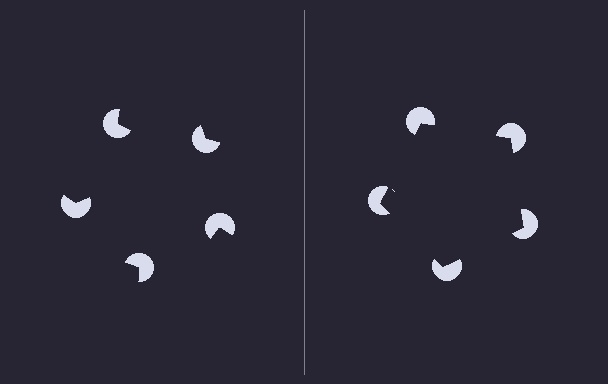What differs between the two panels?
The pac-man discs are positioned identically on both sides; only the wedge orientations differ. On the right they align to a pentagon; on the left they are misaligned.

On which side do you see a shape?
An illusory pentagon appears on the right side. On the left side the wedge cuts are rotated, so no coherent shape forms.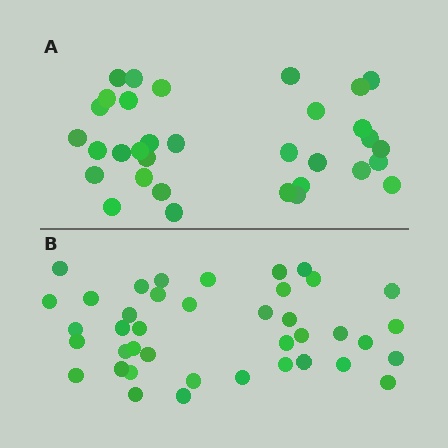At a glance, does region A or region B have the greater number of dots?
Region B (the bottom region) has more dots.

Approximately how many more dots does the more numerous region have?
Region B has roughly 8 or so more dots than region A.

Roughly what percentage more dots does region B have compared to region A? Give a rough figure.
About 20% more.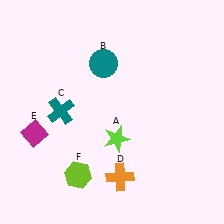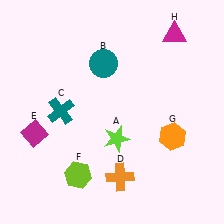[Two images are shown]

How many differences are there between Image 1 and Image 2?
There are 2 differences between the two images.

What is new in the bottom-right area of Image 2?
An orange hexagon (G) was added in the bottom-right area of Image 2.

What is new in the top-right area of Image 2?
A magenta triangle (H) was added in the top-right area of Image 2.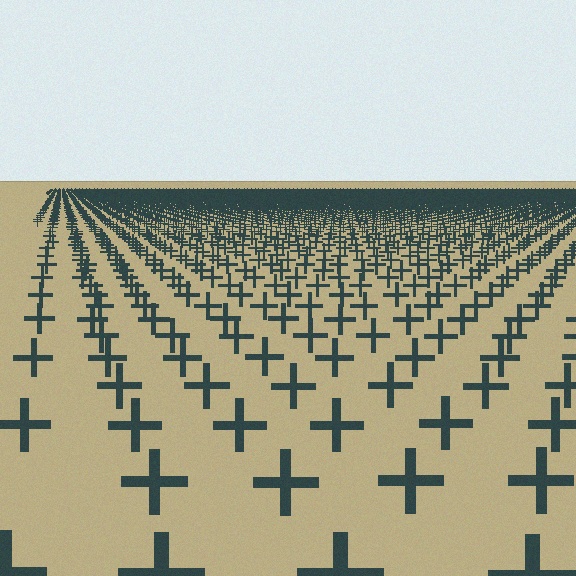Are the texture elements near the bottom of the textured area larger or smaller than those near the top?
Larger. Near the bottom, elements are closer to the viewer and appear at a bigger on-screen size.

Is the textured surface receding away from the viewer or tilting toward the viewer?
The surface is receding away from the viewer. Texture elements get smaller and denser toward the top.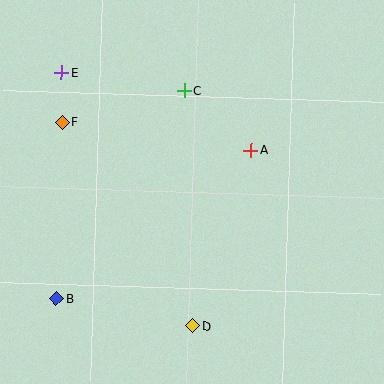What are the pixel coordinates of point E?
Point E is at (61, 73).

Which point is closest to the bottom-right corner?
Point D is closest to the bottom-right corner.